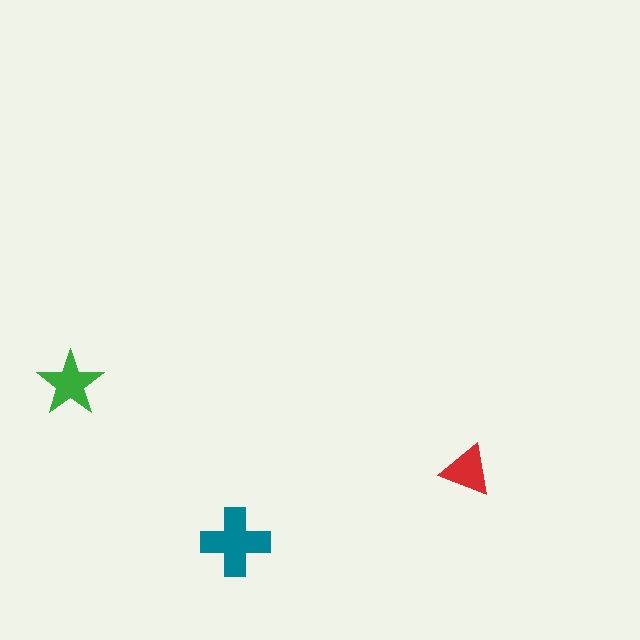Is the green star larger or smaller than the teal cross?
Smaller.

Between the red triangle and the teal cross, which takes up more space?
The teal cross.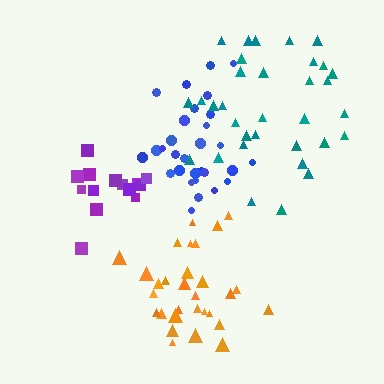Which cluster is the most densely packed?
Orange.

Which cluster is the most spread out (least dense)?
Teal.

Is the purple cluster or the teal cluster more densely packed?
Purple.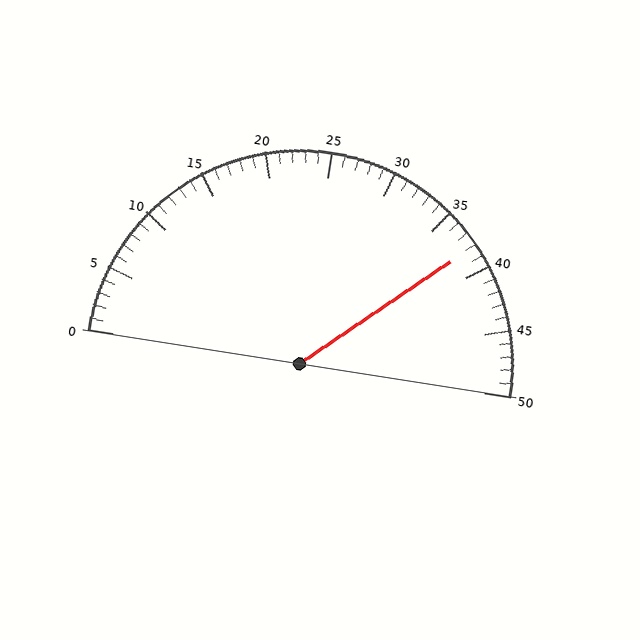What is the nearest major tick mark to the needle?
The nearest major tick mark is 40.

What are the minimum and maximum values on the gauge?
The gauge ranges from 0 to 50.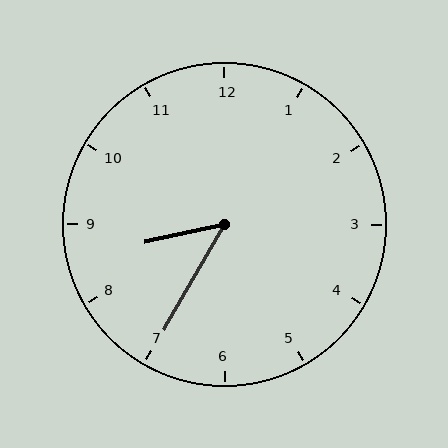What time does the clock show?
8:35.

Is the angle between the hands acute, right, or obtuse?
It is acute.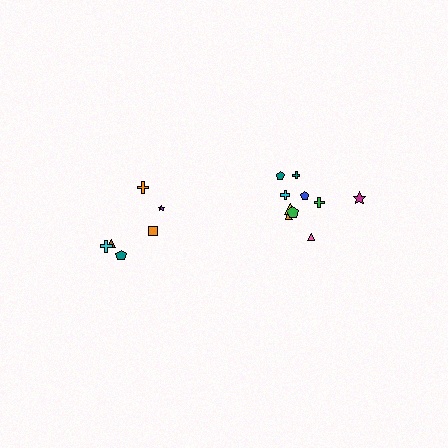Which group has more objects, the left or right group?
The right group.